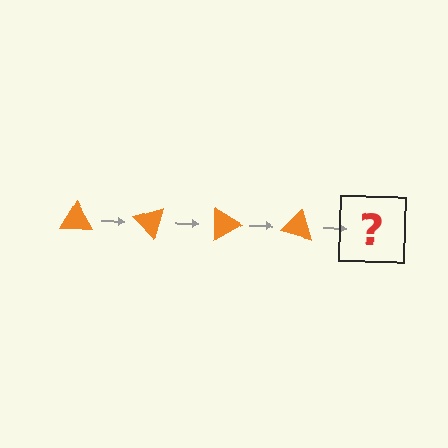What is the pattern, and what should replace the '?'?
The pattern is that the triangle rotates 45 degrees each step. The '?' should be an orange triangle rotated 180 degrees.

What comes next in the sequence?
The next element should be an orange triangle rotated 180 degrees.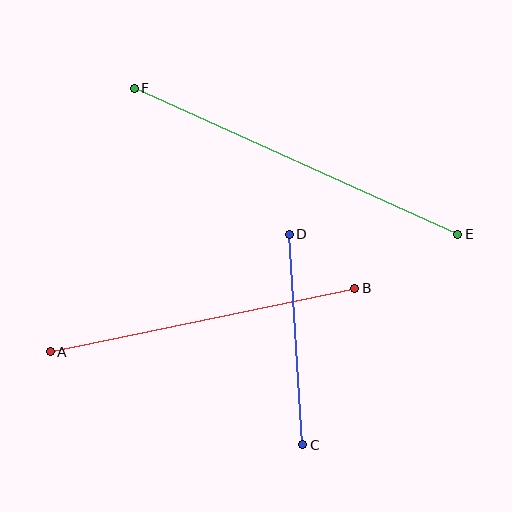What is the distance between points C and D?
The distance is approximately 211 pixels.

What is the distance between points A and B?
The distance is approximately 311 pixels.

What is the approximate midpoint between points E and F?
The midpoint is at approximately (296, 161) pixels.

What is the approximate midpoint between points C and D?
The midpoint is at approximately (296, 339) pixels.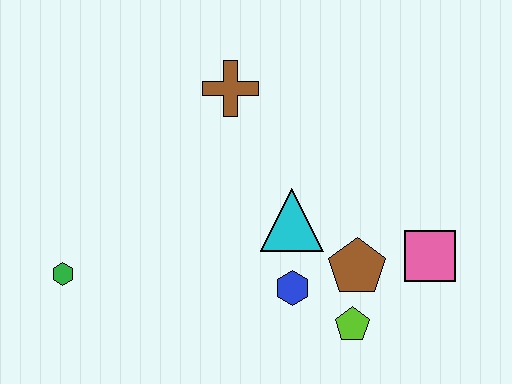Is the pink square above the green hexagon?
Yes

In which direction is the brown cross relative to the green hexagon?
The brown cross is above the green hexagon.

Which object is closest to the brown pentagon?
The lime pentagon is closest to the brown pentagon.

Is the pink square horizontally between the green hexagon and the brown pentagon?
No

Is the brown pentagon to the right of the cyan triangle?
Yes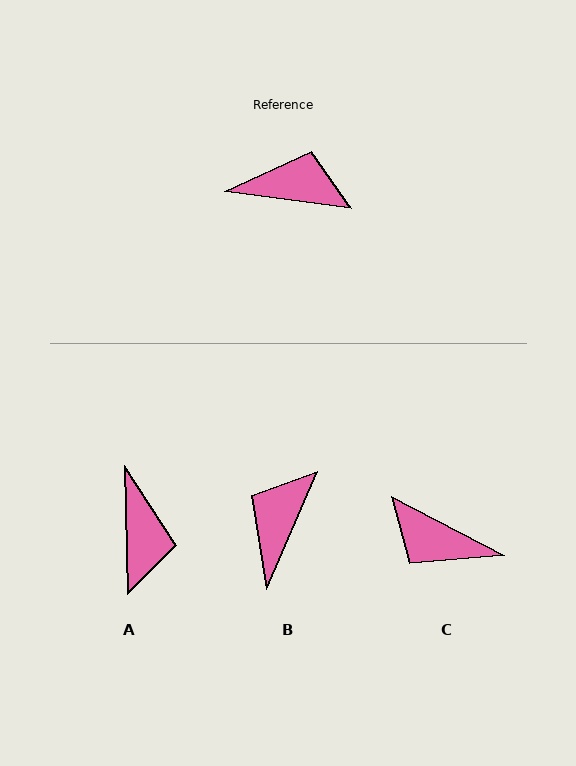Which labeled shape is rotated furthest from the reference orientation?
C, about 160 degrees away.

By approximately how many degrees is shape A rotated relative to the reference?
Approximately 81 degrees clockwise.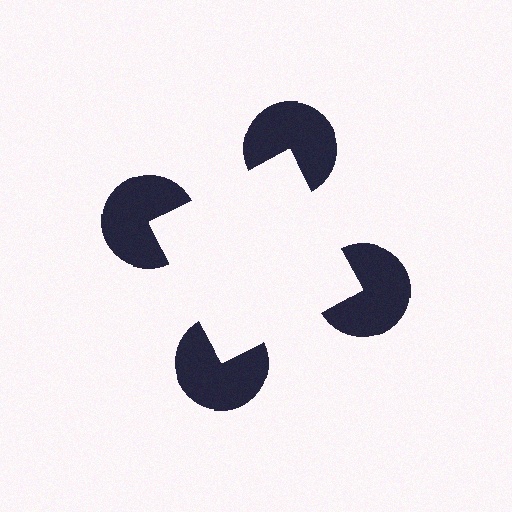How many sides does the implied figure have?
4 sides.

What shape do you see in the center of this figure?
An illusory square — its edges are inferred from the aligned wedge cuts in the pac-man discs, not physically drawn.